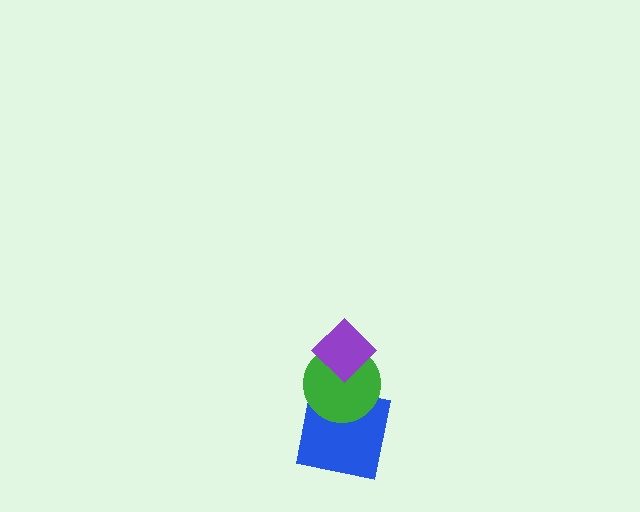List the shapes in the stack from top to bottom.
From top to bottom: the purple diamond, the green circle, the blue square.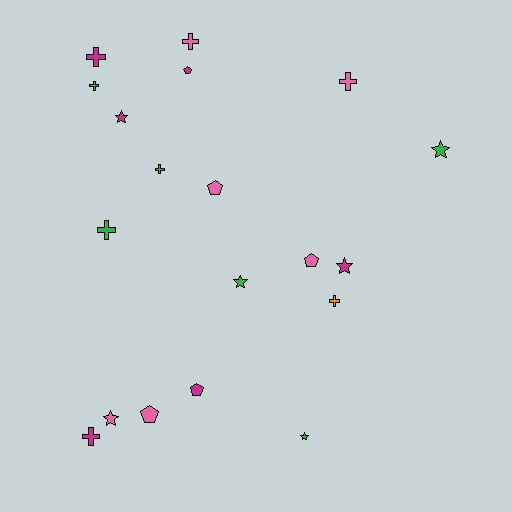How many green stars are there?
There are 3 green stars.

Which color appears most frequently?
Pink, with 6 objects.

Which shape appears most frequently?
Cross, with 8 objects.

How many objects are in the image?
There are 19 objects.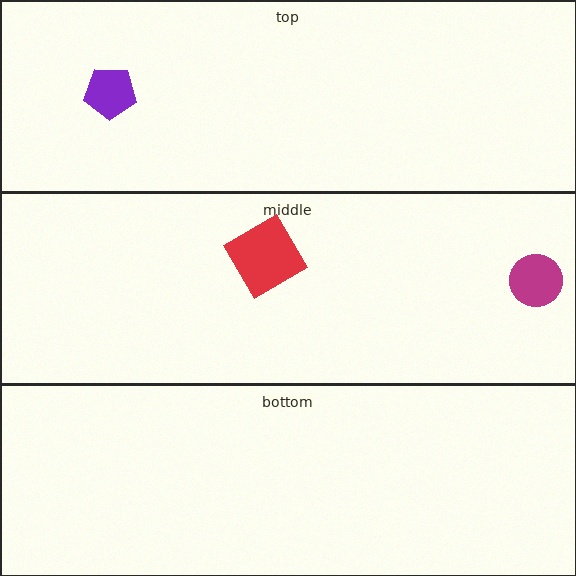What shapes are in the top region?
The purple pentagon.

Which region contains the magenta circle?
The middle region.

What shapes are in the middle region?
The red diamond, the magenta circle.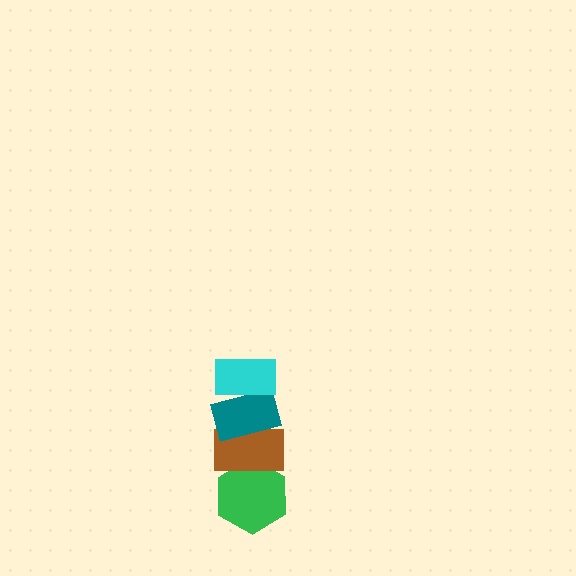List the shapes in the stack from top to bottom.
From top to bottom: the cyan rectangle, the teal rectangle, the brown rectangle, the green hexagon.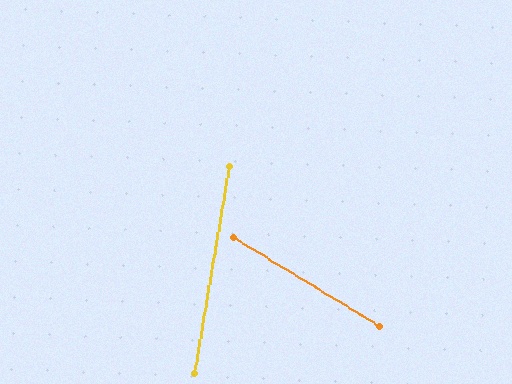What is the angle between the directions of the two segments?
Approximately 68 degrees.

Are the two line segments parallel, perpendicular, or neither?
Neither parallel nor perpendicular — they differ by about 68°.